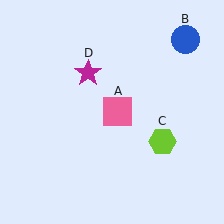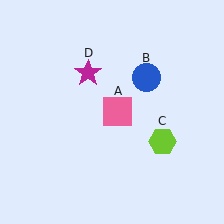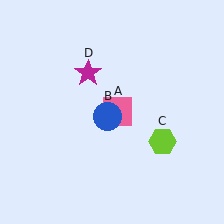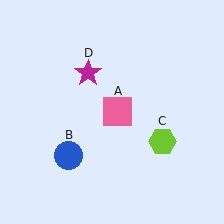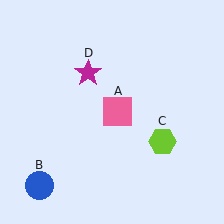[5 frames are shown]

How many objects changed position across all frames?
1 object changed position: blue circle (object B).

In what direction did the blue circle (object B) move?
The blue circle (object B) moved down and to the left.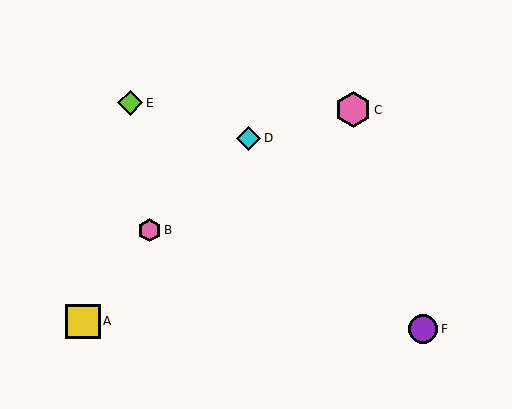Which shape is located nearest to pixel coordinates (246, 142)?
The cyan diamond (labeled D) at (249, 138) is nearest to that location.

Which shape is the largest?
The pink hexagon (labeled C) is the largest.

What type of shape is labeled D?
Shape D is a cyan diamond.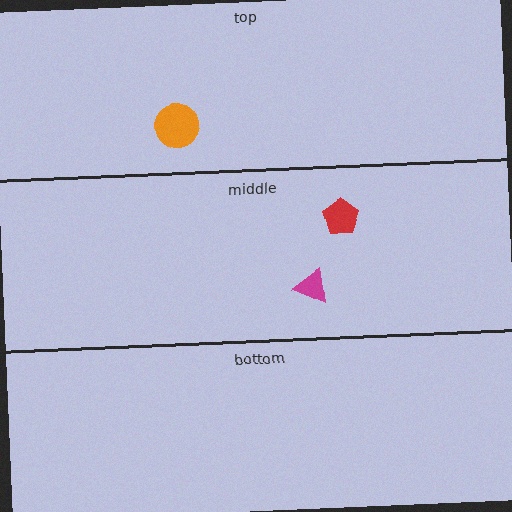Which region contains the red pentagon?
The middle region.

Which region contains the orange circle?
The top region.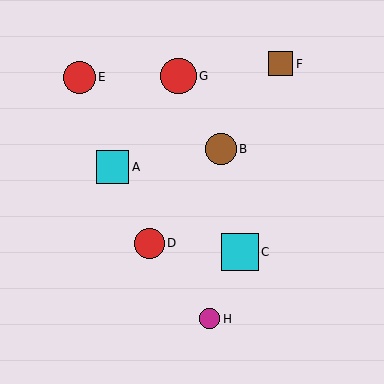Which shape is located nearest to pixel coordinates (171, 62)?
The red circle (labeled G) at (179, 76) is nearest to that location.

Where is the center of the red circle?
The center of the red circle is at (79, 77).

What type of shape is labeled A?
Shape A is a cyan square.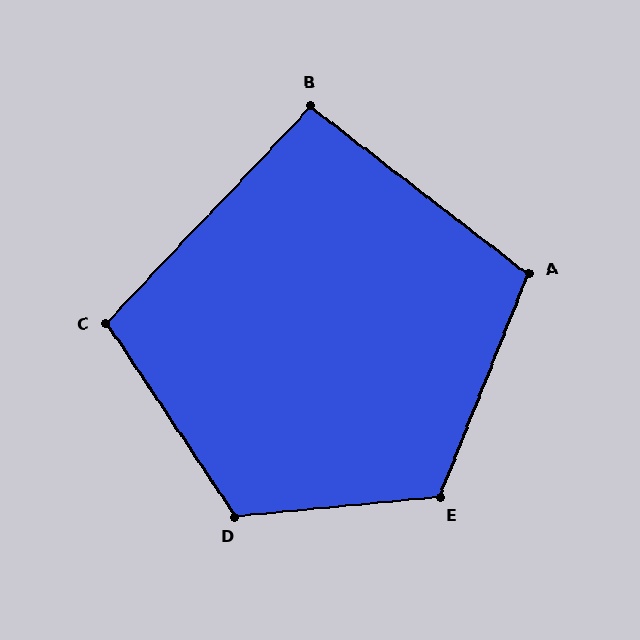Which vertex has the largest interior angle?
D, at approximately 118 degrees.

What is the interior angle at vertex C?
Approximately 103 degrees (obtuse).